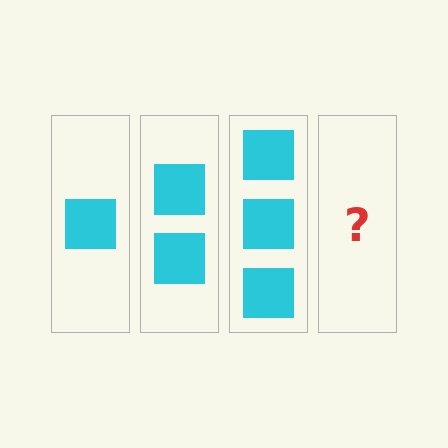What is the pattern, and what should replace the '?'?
The pattern is that each step adds one more square. The '?' should be 4 squares.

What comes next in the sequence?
The next element should be 4 squares.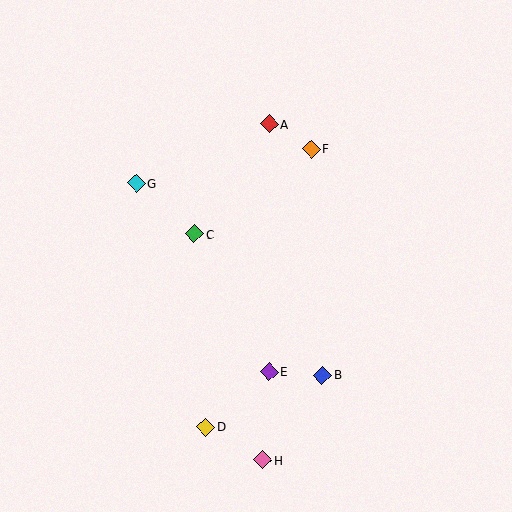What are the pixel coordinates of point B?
Point B is at (322, 375).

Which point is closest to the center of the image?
Point C at (194, 234) is closest to the center.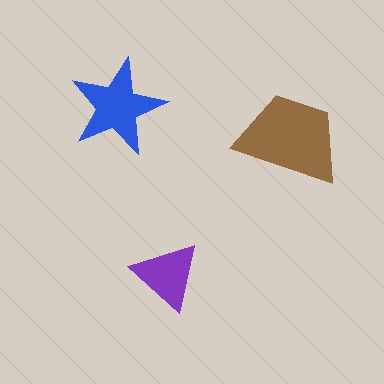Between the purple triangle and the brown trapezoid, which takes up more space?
The brown trapezoid.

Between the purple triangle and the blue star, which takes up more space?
The blue star.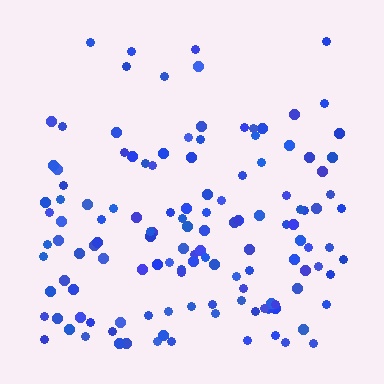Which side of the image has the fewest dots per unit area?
The top.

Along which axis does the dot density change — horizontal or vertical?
Vertical.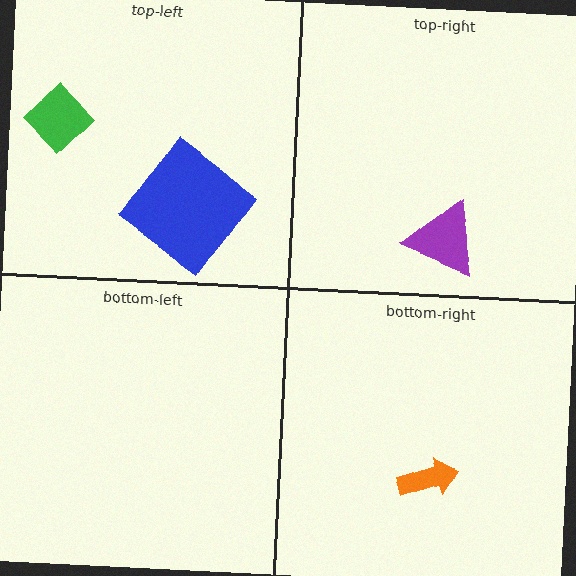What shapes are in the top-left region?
The green diamond, the blue diamond.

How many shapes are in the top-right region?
1.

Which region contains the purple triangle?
The top-right region.